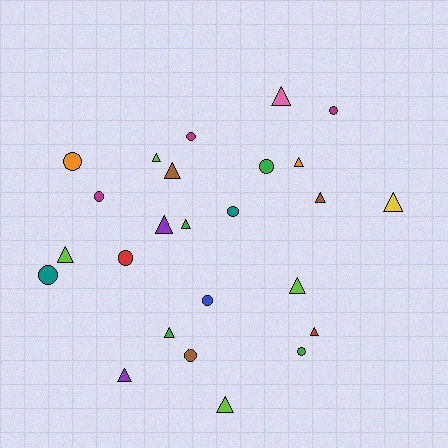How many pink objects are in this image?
There is 1 pink object.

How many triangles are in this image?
There are 14 triangles.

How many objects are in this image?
There are 25 objects.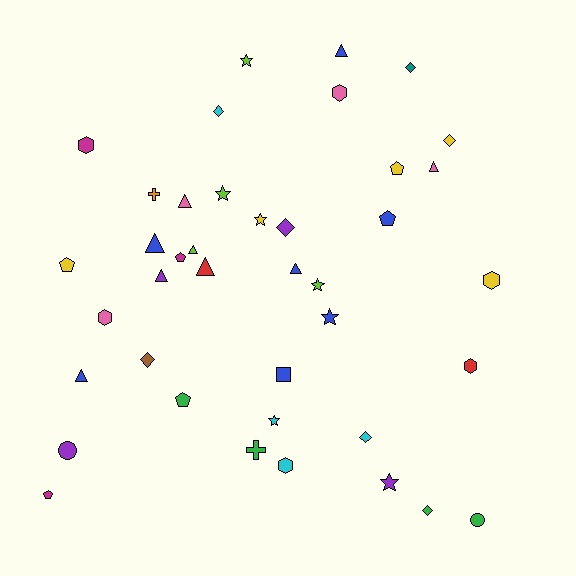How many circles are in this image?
There are 2 circles.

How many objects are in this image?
There are 40 objects.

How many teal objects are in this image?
There is 1 teal object.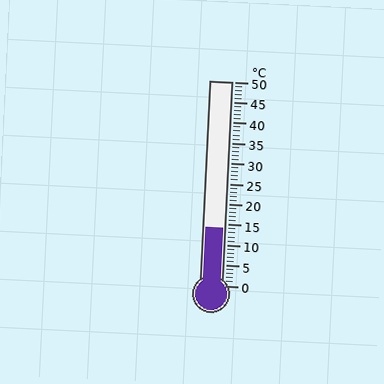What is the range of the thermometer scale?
The thermometer scale ranges from 0°C to 50°C.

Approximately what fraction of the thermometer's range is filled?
The thermometer is filled to approximately 30% of its range.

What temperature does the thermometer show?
The thermometer shows approximately 14°C.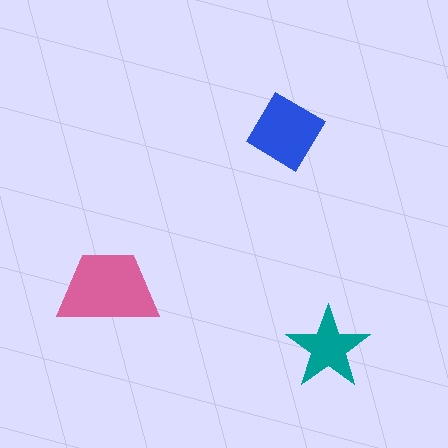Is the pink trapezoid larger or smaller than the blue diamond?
Larger.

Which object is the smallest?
The teal star.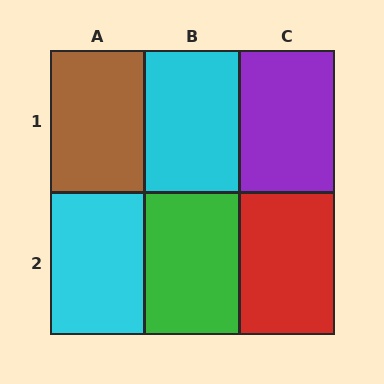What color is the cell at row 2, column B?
Green.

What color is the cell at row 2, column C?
Red.